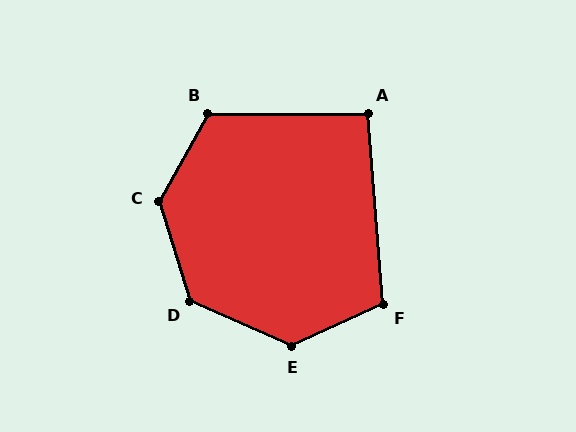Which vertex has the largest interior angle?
C, at approximately 134 degrees.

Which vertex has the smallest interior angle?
A, at approximately 95 degrees.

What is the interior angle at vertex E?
Approximately 132 degrees (obtuse).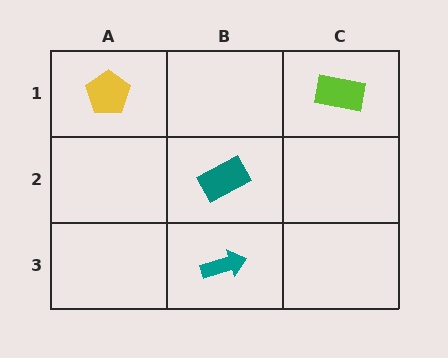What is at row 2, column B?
A teal rectangle.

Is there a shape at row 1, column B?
No, that cell is empty.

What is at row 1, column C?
A lime rectangle.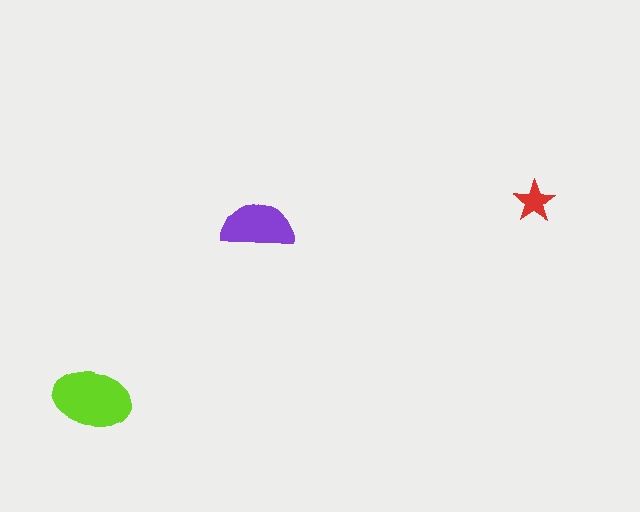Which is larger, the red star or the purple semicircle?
The purple semicircle.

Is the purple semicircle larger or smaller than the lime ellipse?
Smaller.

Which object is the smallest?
The red star.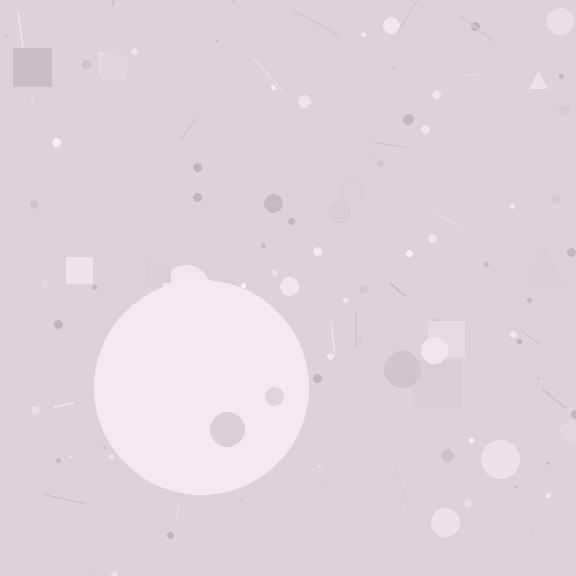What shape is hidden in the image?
A circle is hidden in the image.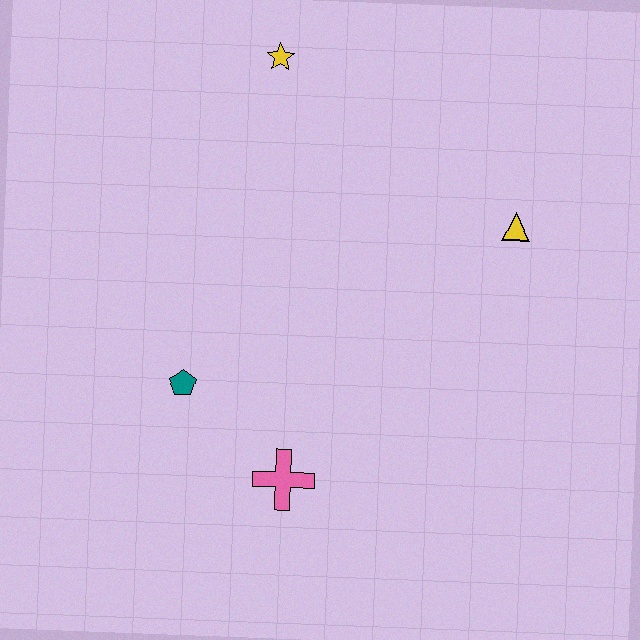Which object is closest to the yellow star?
The yellow triangle is closest to the yellow star.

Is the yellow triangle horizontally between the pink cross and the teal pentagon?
No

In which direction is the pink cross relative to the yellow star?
The pink cross is below the yellow star.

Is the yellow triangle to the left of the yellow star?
No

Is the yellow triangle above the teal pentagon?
Yes